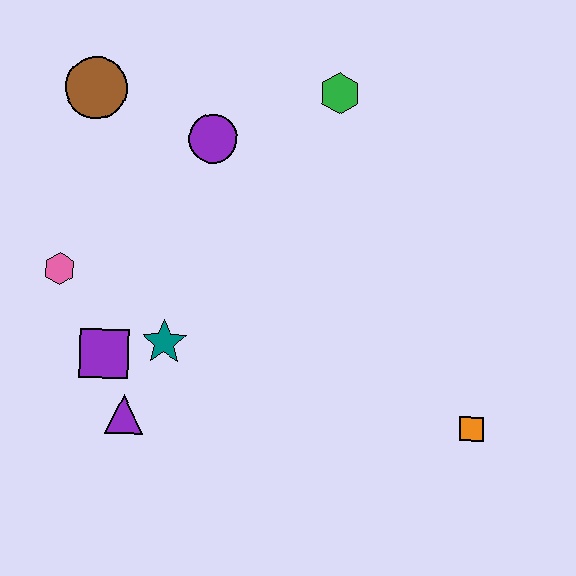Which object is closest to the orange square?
The teal star is closest to the orange square.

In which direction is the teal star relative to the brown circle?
The teal star is below the brown circle.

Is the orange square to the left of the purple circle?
No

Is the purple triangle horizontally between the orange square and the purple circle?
No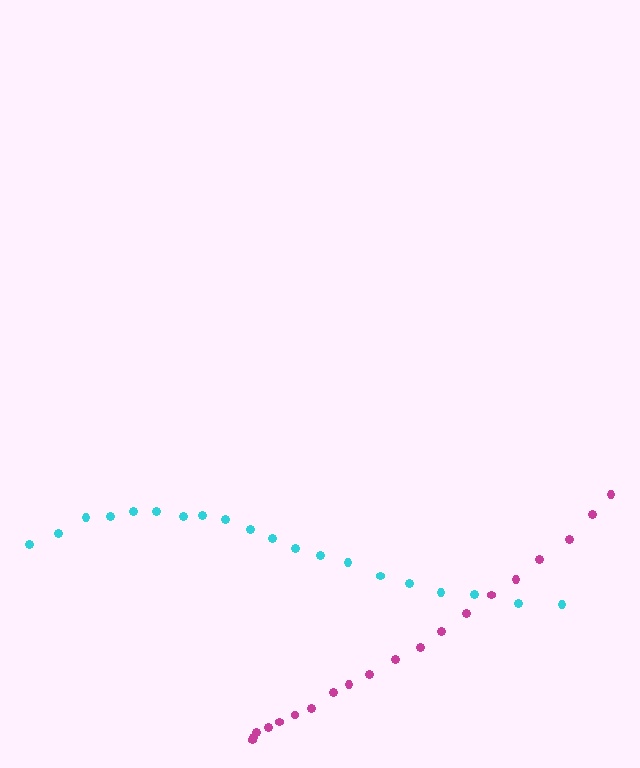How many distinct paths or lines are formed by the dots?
There are 2 distinct paths.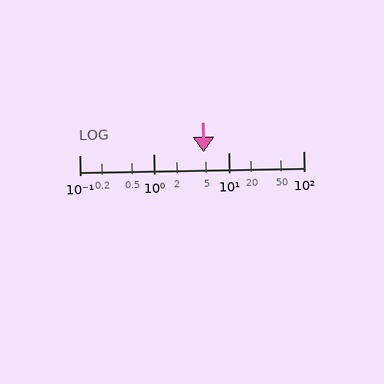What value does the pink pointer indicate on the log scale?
The pointer indicates approximately 4.7.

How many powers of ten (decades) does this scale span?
The scale spans 3 decades, from 0.1 to 100.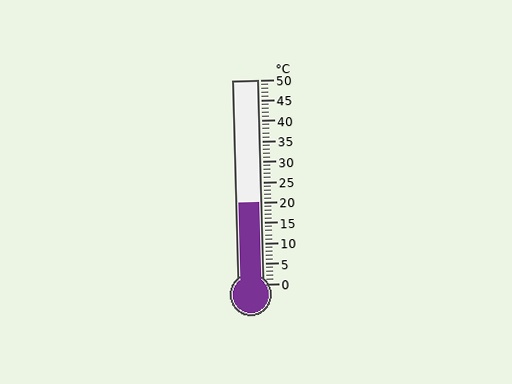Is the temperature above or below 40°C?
The temperature is below 40°C.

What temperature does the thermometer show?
The thermometer shows approximately 20°C.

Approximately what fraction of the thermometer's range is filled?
The thermometer is filled to approximately 40% of its range.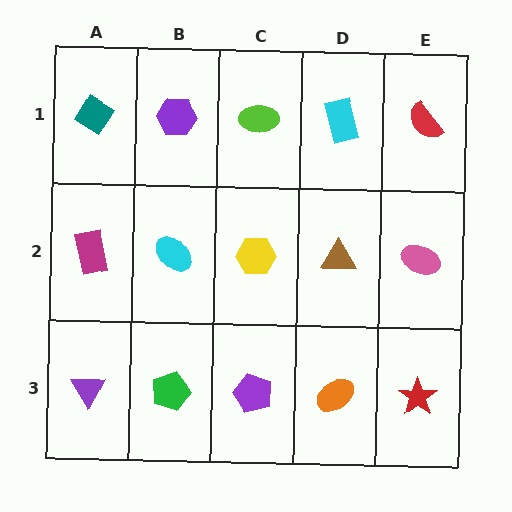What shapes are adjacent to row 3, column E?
A pink ellipse (row 2, column E), an orange ellipse (row 3, column D).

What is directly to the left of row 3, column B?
A purple triangle.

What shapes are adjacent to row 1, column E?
A pink ellipse (row 2, column E), a cyan rectangle (row 1, column D).